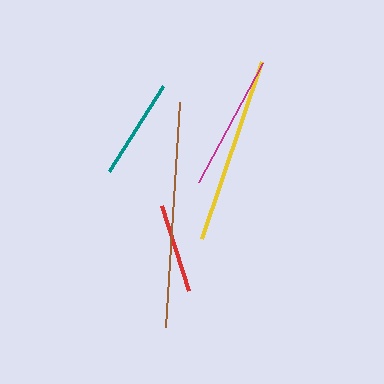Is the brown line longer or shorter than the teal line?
The brown line is longer than the teal line.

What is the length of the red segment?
The red segment is approximately 90 pixels long.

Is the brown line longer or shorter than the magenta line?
The brown line is longer than the magenta line.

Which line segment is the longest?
The brown line is the longest at approximately 226 pixels.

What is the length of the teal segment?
The teal segment is approximately 101 pixels long.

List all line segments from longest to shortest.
From longest to shortest: brown, yellow, magenta, teal, red.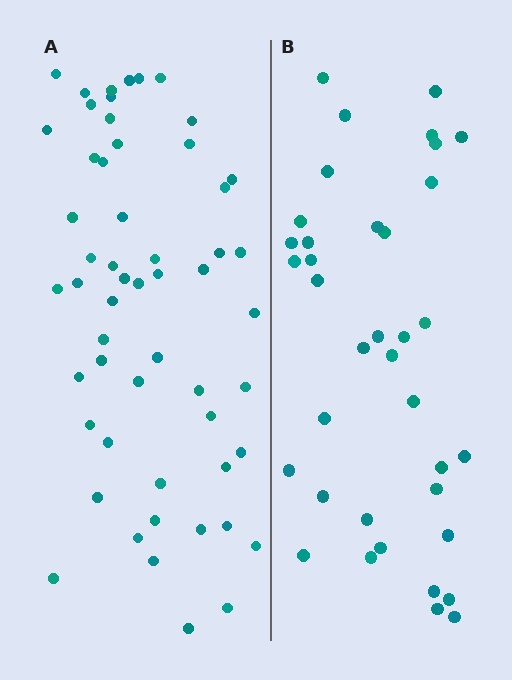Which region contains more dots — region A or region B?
Region A (the left region) has more dots.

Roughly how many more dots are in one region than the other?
Region A has approximately 20 more dots than region B.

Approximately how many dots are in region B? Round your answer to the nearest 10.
About 40 dots. (The exact count is 37, which rounds to 40.)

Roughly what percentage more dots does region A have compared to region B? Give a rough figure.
About 50% more.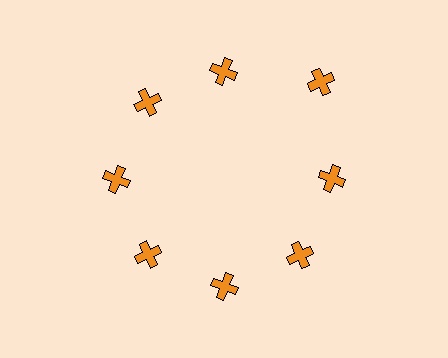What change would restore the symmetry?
The symmetry would be restored by moving it inward, back onto the ring so that all 8 crosses sit at equal angles and equal distance from the center.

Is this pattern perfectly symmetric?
No. The 8 orange crosses are arranged in a ring, but one element near the 2 o'clock position is pushed outward from the center, breaking the 8-fold rotational symmetry.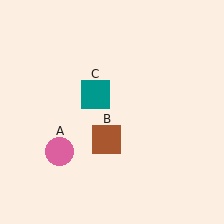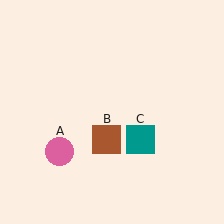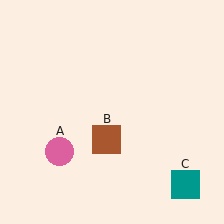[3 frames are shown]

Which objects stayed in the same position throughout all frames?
Pink circle (object A) and brown square (object B) remained stationary.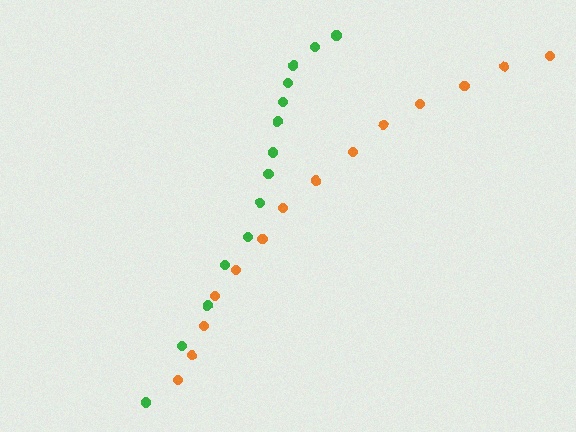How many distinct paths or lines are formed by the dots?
There are 2 distinct paths.